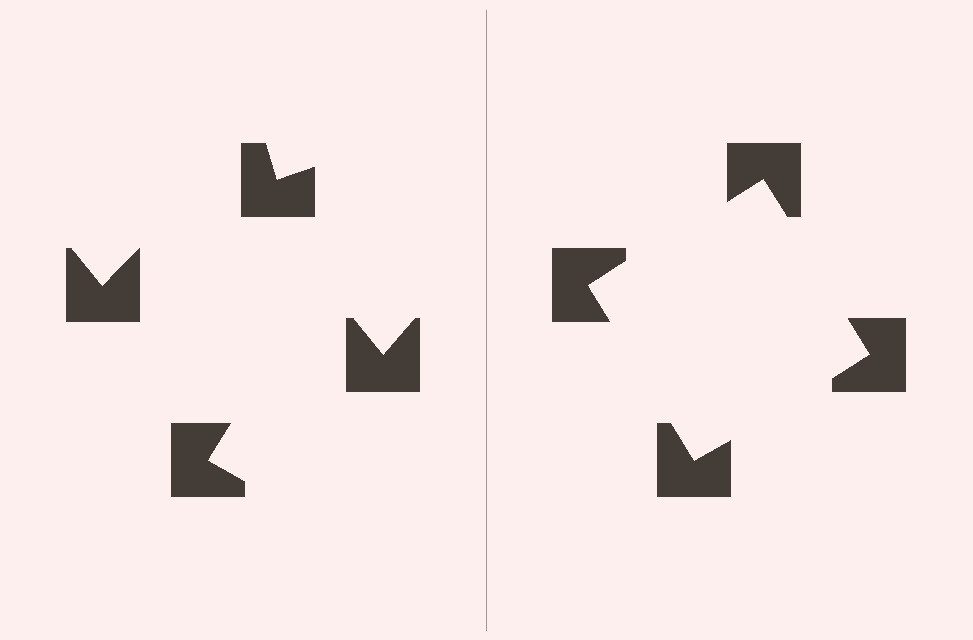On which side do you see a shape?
An illusory square appears on the right side. On the left side the wedge cuts are rotated, so no coherent shape forms.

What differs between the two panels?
The notched squares are positioned identically on both sides; only the wedge orientations differ. On the right they align to a square; on the left they are misaligned.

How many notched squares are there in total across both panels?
8 — 4 on each side.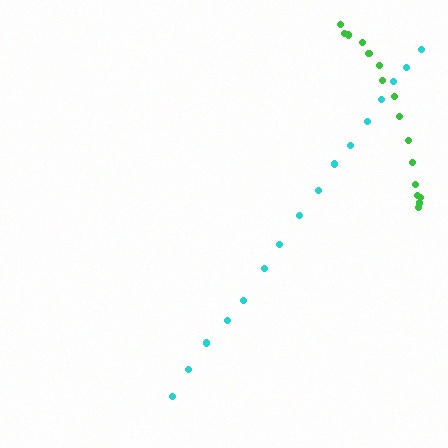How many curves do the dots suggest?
There are 2 distinct paths.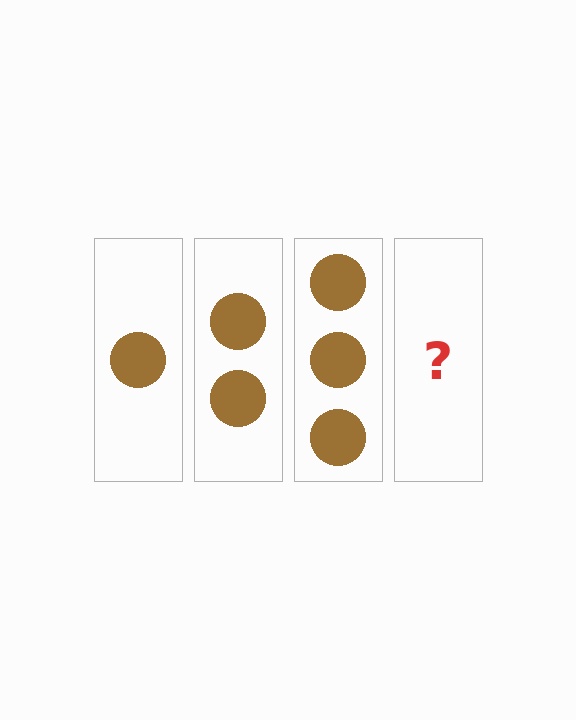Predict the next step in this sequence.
The next step is 4 circles.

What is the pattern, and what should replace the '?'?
The pattern is that each step adds one more circle. The '?' should be 4 circles.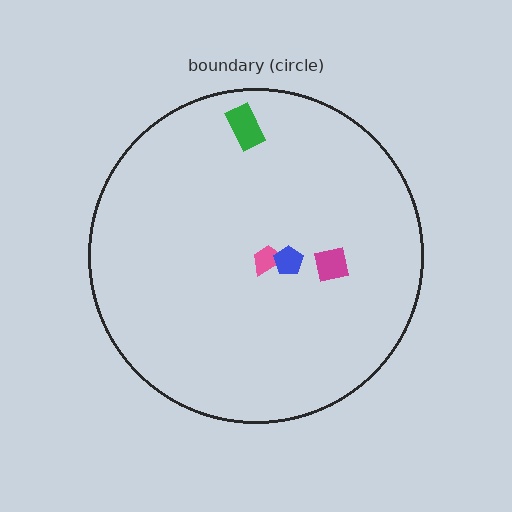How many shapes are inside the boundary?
4 inside, 0 outside.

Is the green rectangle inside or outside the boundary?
Inside.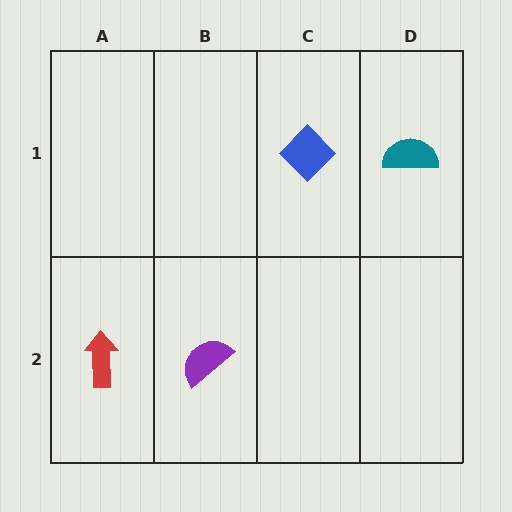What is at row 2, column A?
A red arrow.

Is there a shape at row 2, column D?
No, that cell is empty.